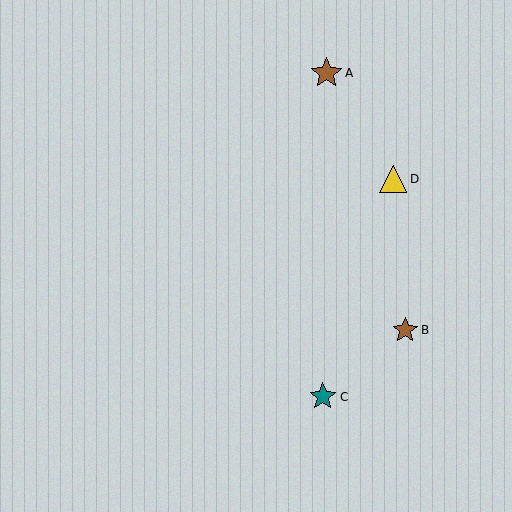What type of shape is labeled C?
Shape C is a teal star.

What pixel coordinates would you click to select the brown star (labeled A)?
Click at (326, 73) to select the brown star A.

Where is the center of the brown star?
The center of the brown star is at (405, 330).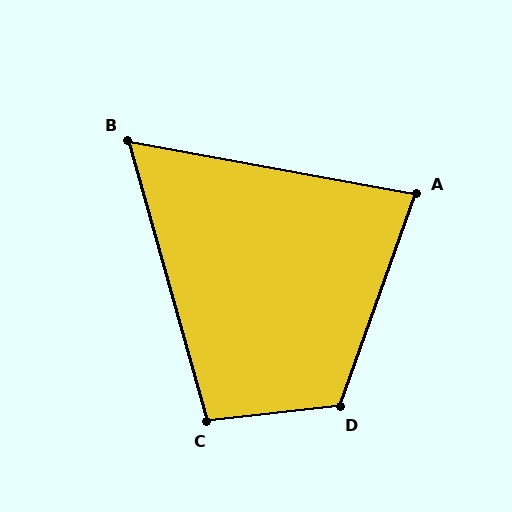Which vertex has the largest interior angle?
D, at approximately 116 degrees.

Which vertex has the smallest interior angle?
B, at approximately 64 degrees.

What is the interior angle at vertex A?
Approximately 81 degrees (acute).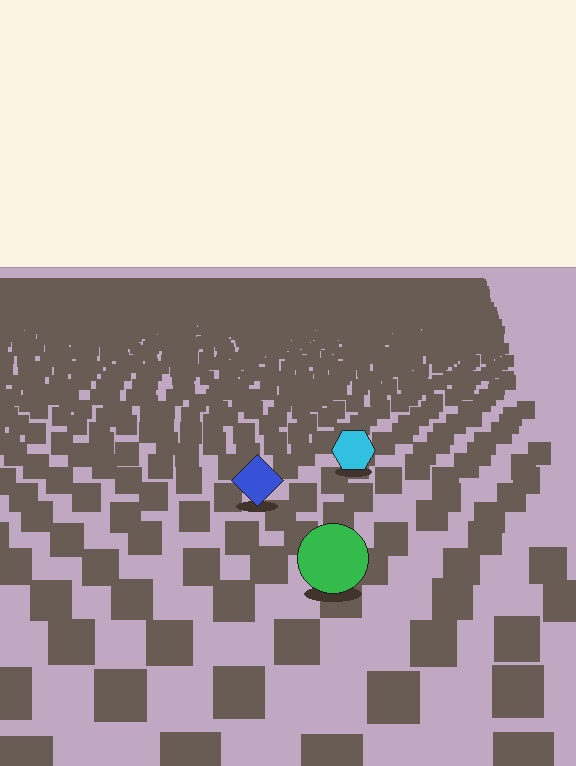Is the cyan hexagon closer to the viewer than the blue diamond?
No. The blue diamond is closer — you can tell from the texture gradient: the ground texture is coarser near it.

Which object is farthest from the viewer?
The cyan hexagon is farthest from the viewer. It appears smaller and the ground texture around it is denser.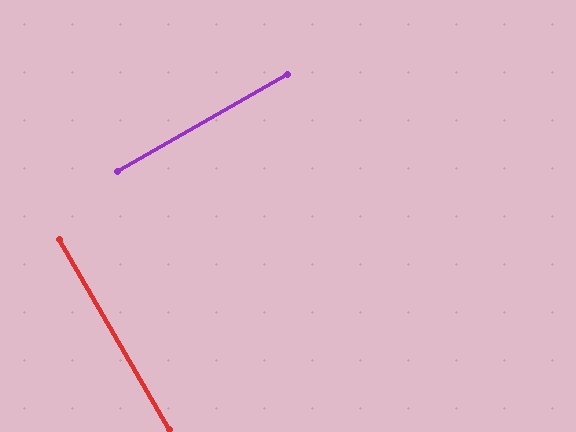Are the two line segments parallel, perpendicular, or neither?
Perpendicular — they meet at approximately 90°.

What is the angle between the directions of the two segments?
Approximately 90 degrees.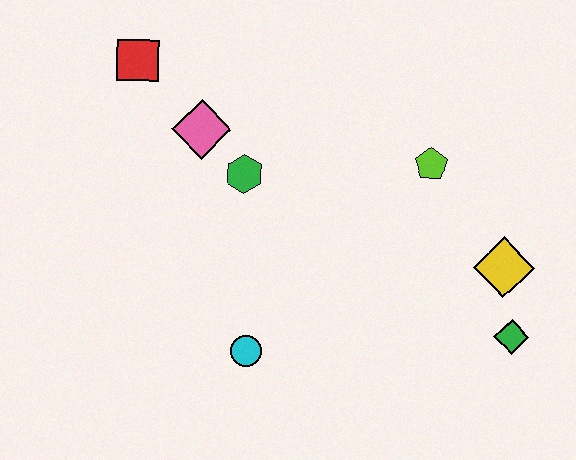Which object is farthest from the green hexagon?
The green diamond is farthest from the green hexagon.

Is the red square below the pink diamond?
No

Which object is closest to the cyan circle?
The green hexagon is closest to the cyan circle.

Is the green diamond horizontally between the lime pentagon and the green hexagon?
No